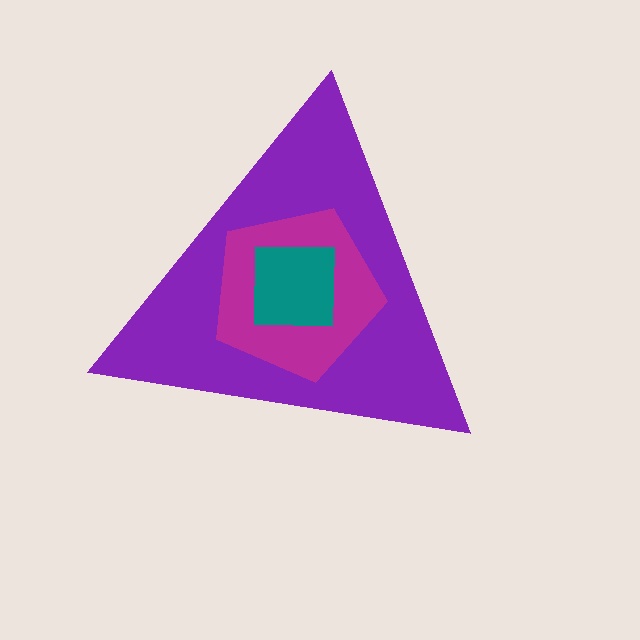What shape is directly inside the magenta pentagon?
The teal square.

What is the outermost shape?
The purple triangle.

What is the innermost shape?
The teal square.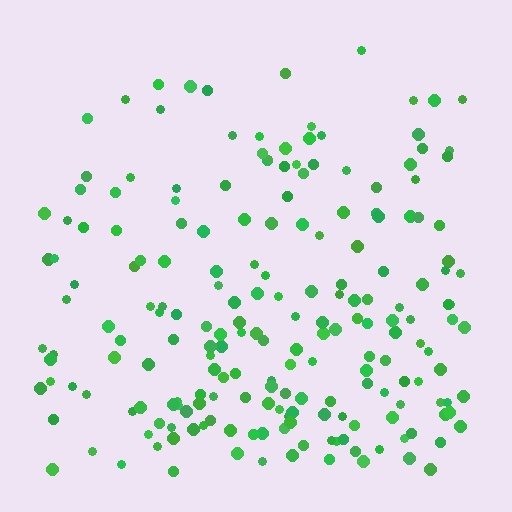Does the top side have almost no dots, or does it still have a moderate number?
Still a moderate number, just noticeably fewer than the bottom.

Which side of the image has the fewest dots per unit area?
The top.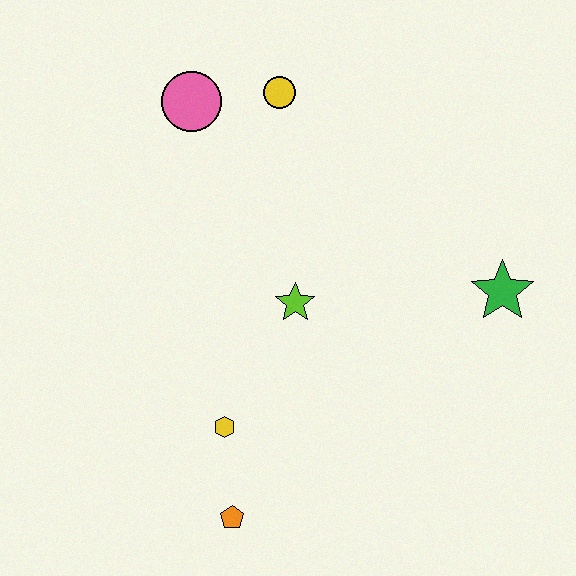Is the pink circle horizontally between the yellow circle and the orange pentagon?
No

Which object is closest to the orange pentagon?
The yellow hexagon is closest to the orange pentagon.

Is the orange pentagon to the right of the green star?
No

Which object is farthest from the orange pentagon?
The yellow circle is farthest from the orange pentagon.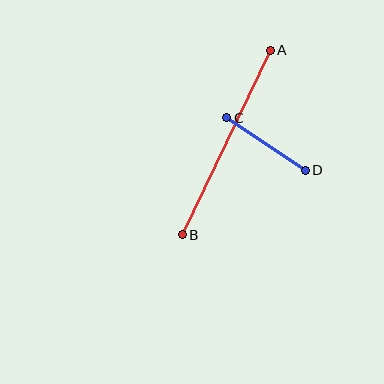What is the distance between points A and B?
The distance is approximately 204 pixels.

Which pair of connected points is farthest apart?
Points A and B are farthest apart.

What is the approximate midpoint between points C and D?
The midpoint is at approximately (266, 144) pixels.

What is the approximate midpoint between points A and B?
The midpoint is at approximately (226, 142) pixels.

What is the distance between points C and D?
The distance is approximately 94 pixels.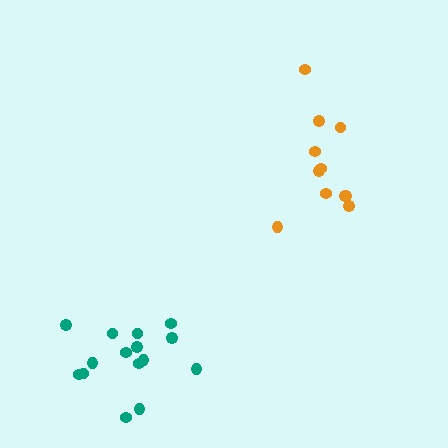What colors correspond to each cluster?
The clusters are colored: orange, teal.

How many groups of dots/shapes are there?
There are 2 groups.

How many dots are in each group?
Group 1: 11 dots, Group 2: 15 dots (26 total).